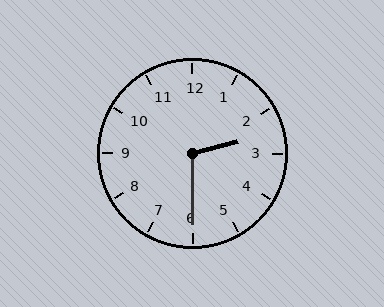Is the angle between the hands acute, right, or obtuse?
It is obtuse.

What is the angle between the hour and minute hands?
Approximately 105 degrees.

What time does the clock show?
2:30.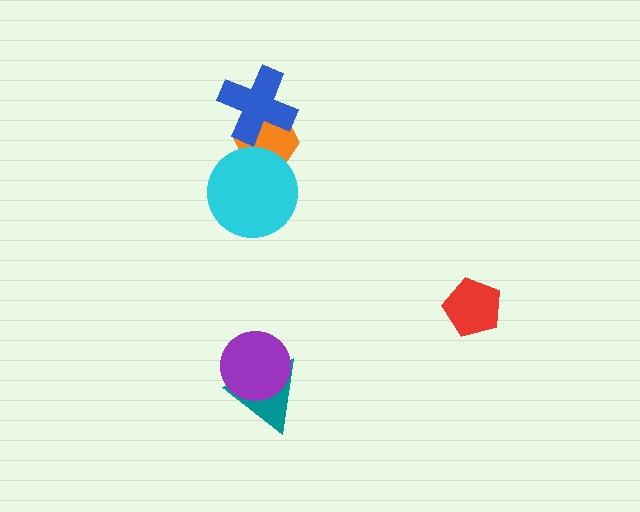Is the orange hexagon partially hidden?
Yes, it is partially covered by another shape.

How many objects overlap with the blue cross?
1 object overlaps with the blue cross.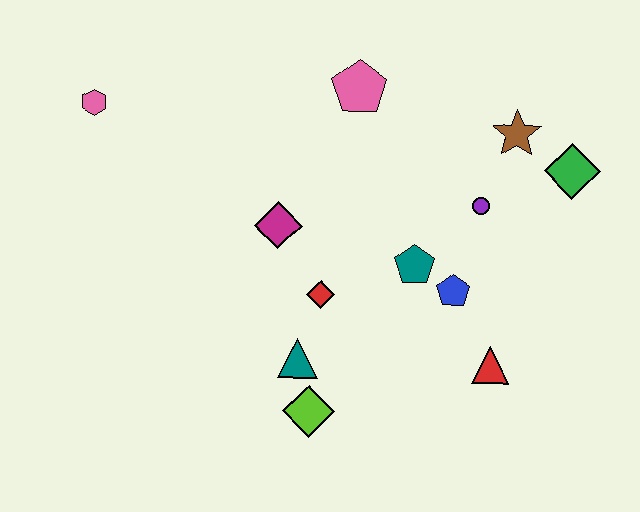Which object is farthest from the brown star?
The pink hexagon is farthest from the brown star.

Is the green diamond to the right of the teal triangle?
Yes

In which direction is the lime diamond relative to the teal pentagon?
The lime diamond is below the teal pentagon.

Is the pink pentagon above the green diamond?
Yes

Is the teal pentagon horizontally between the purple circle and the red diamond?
Yes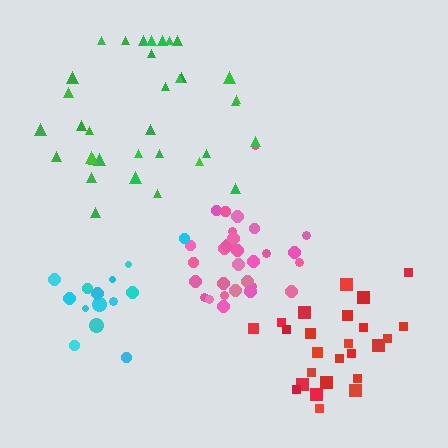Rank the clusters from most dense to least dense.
pink, red, cyan, green.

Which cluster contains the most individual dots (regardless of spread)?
Green (34).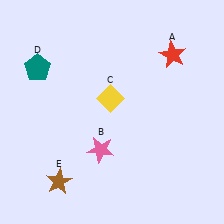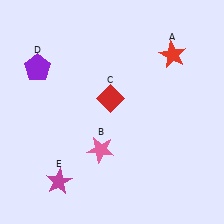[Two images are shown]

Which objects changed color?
C changed from yellow to red. D changed from teal to purple. E changed from brown to magenta.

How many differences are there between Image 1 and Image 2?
There are 3 differences between the two images.